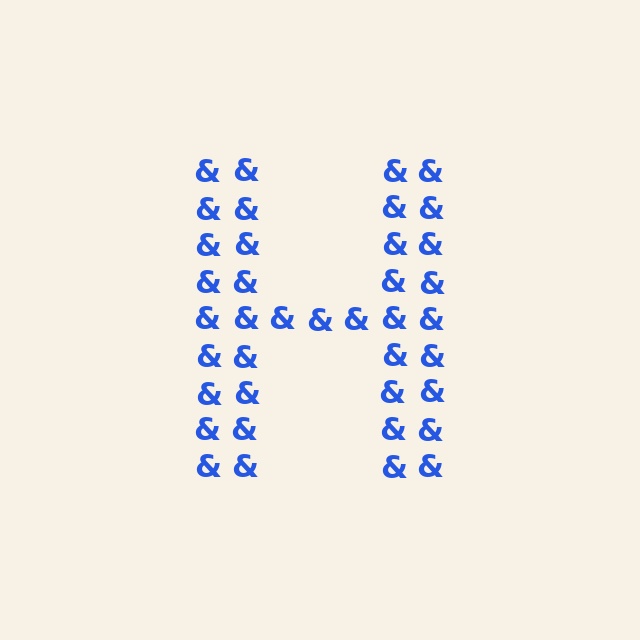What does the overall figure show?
The overall figure shows the letter H.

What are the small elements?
The small elements are ampersands.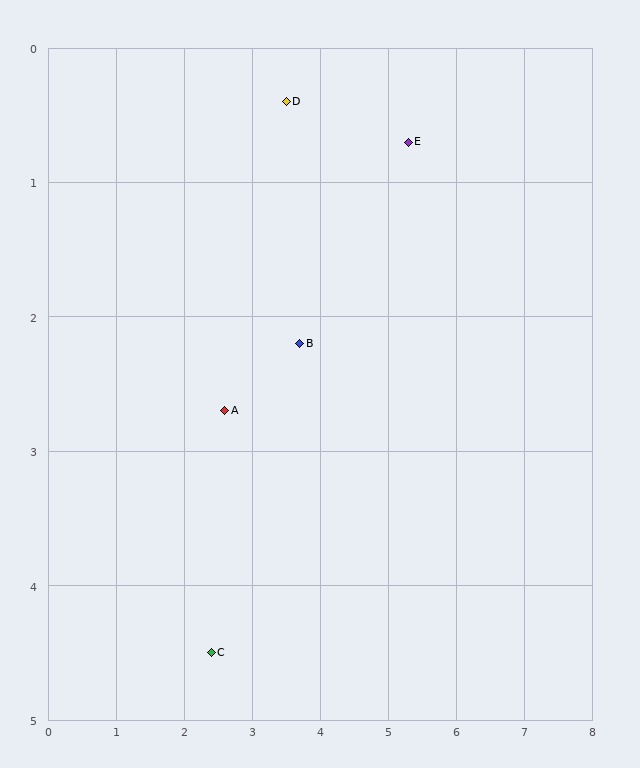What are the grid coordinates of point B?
Point B is at approximately (3.7, 2.2).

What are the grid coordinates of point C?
Point C is at approximately (2.4, 4.5).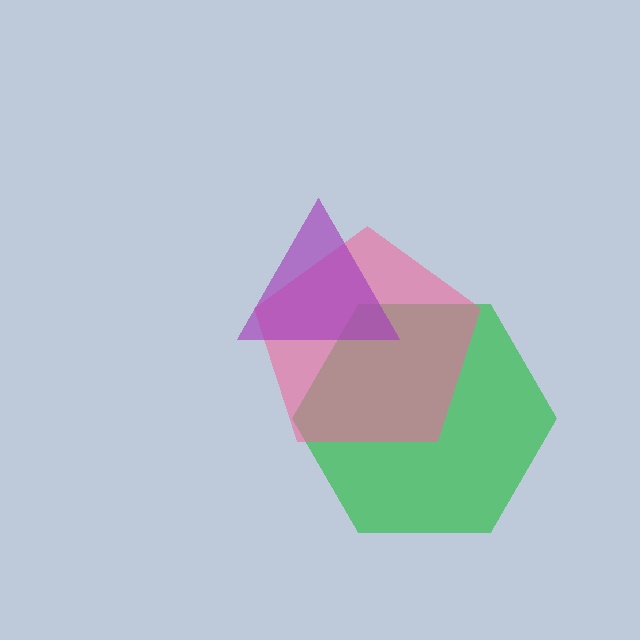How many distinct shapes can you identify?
There are 3 distinct shapes: a green hexagon, a pink pentagon, a purple triangle.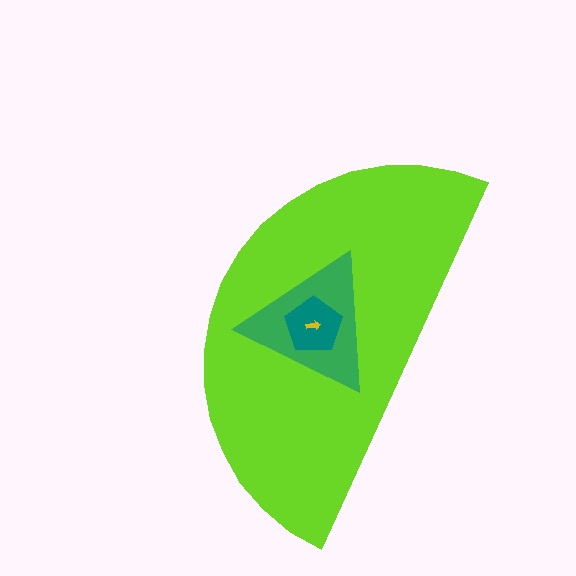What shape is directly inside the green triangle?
The teal pentagon.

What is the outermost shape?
The lime semicircle.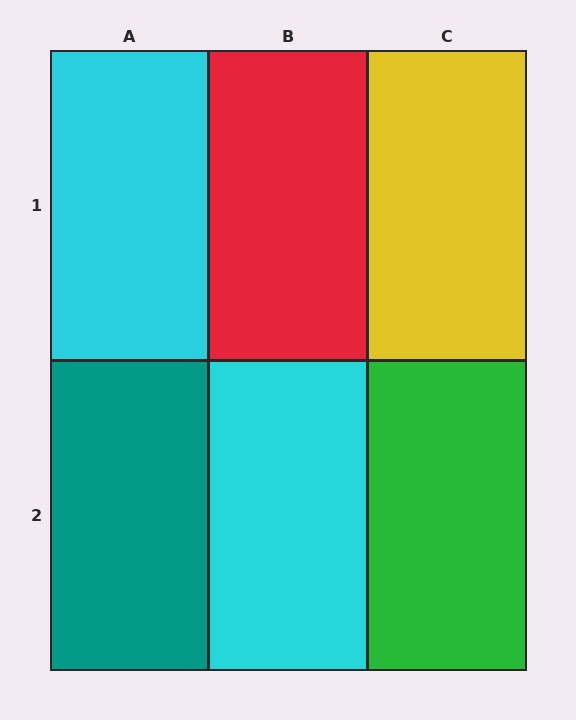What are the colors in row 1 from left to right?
Cyan, red, yellow.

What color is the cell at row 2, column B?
Cyan.